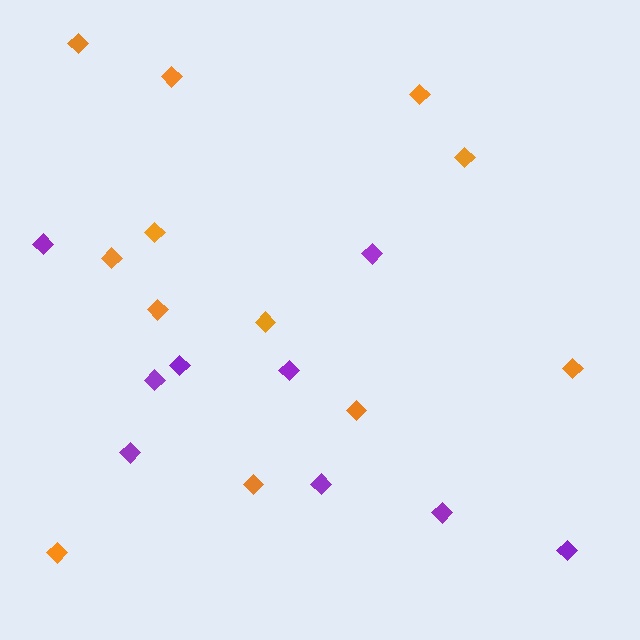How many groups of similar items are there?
There are 2 groups: one group of orange diamonds (12) and one group of purple diamonds (9).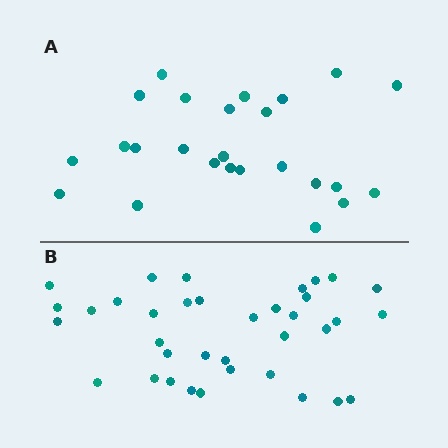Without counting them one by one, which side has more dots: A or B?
Region B (the bottom region) has more dots.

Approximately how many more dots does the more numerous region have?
Region B has roughly 12 or so more dots than region A.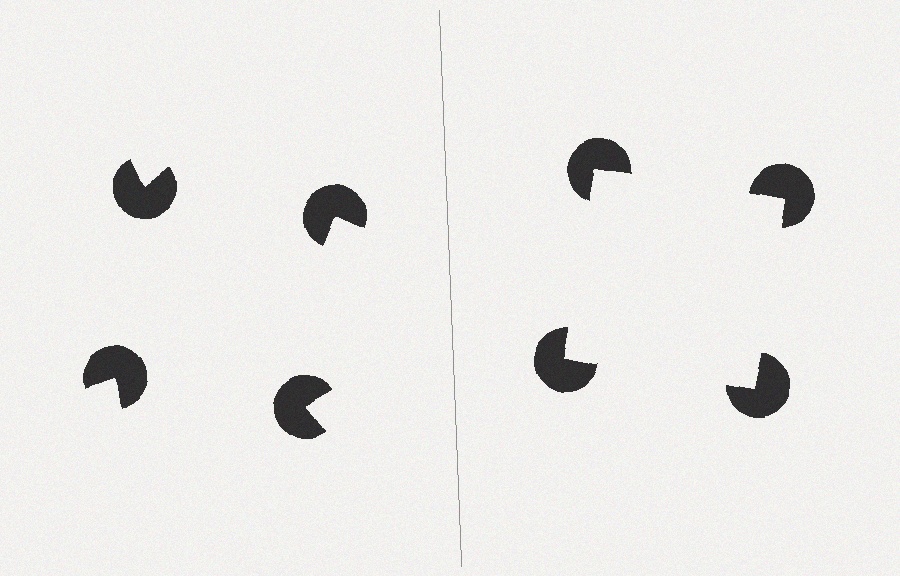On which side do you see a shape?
An illusory square appears on the right side. On the left side the wedge cuts are rotated, so no coherent shape forms.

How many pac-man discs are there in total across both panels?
8 — 4 on each side.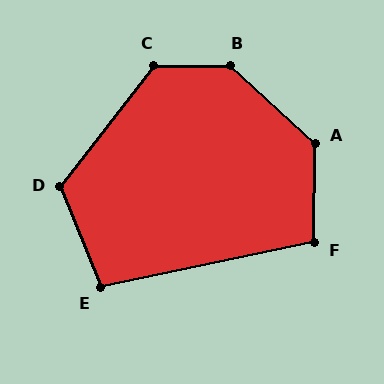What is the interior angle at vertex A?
Approximately 132 degrees (obtuse).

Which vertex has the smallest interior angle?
E, at approximately 100 degrees.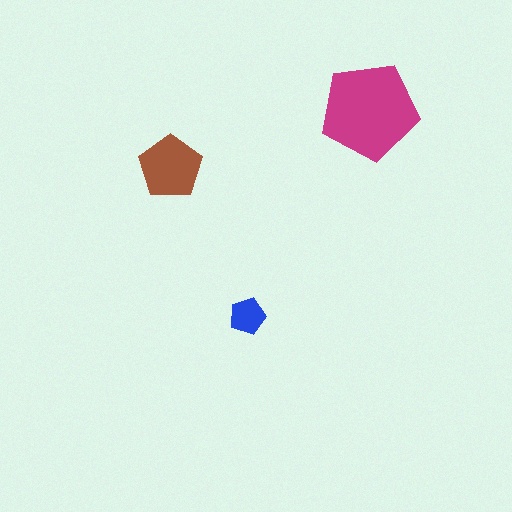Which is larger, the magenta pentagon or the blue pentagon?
The magenta one.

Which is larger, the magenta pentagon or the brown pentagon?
The magenta one.